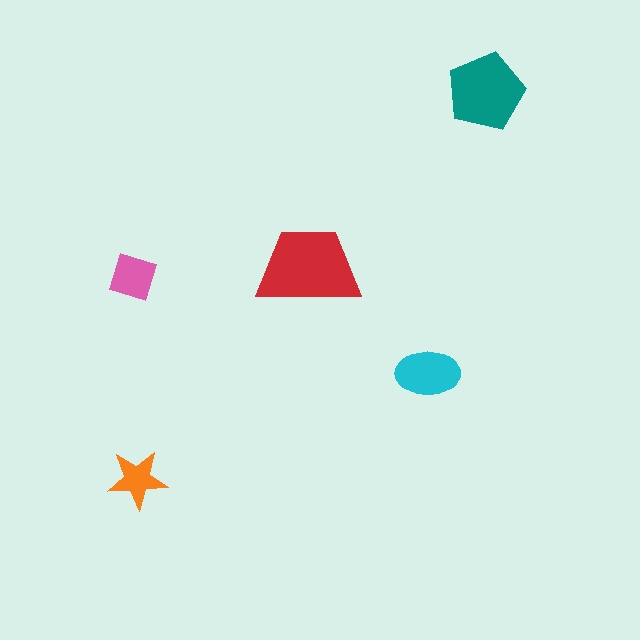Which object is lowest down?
The orange star is bottommost.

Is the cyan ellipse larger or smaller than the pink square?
Larger.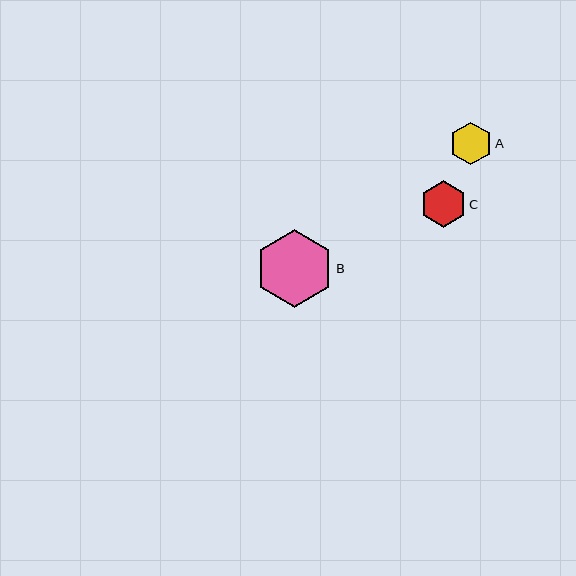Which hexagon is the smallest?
Hexagon A is the smallest with a size of approximately 42 pixels.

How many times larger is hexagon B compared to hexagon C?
Hexagon B is approximately 1.7 times the size of hexagon C.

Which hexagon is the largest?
Hexagon B is the largest with a size of approximately 78 pixels.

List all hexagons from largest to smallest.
From largest to smallest: B, C, A.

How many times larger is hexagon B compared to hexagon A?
Hexagon B is approximately 1.8 times the size of hexagon A.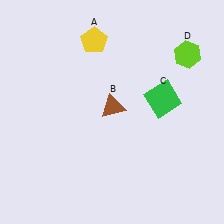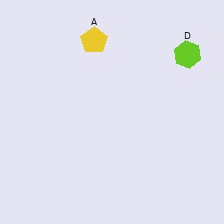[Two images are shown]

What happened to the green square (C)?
The green square (C) was removed in Image 2. It was in the top-right area of Image 1.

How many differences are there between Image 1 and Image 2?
There are 2 differences between the two images.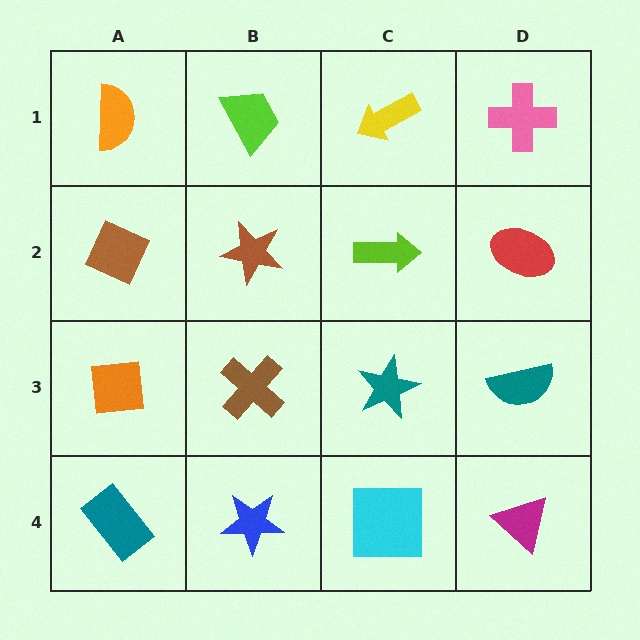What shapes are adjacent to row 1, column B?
A brown star (row 2, column B), an orange semicircle (row 1, column A), a yellow arrow (row 1, column C).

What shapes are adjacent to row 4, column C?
A teal star (row 3, column C), a blue star (row 4, column B), a magenta triangle (row 4, column D).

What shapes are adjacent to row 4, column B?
A brown cross (row 3, column B), a teal rectangle (row 4, column A), a cyan square (row 4, column C).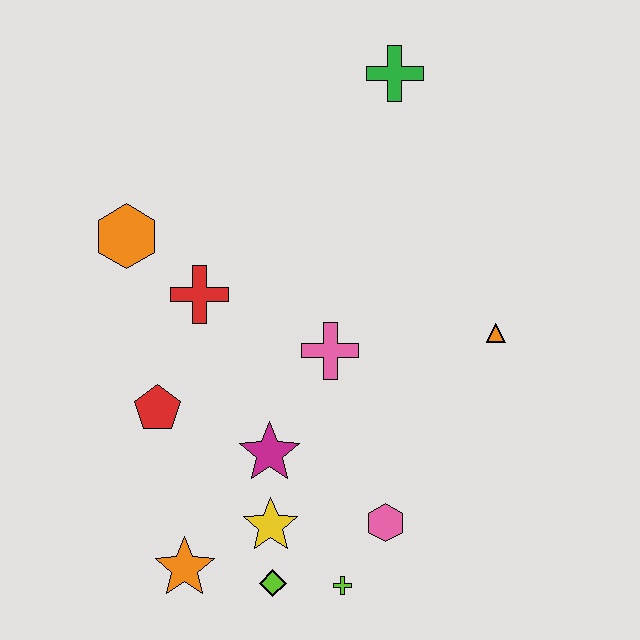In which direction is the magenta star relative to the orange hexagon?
The magenta star is below the orange hexagon.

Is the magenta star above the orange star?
Yes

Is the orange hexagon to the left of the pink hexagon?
Yes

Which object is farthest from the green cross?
The orange star is farthest from the green cross.